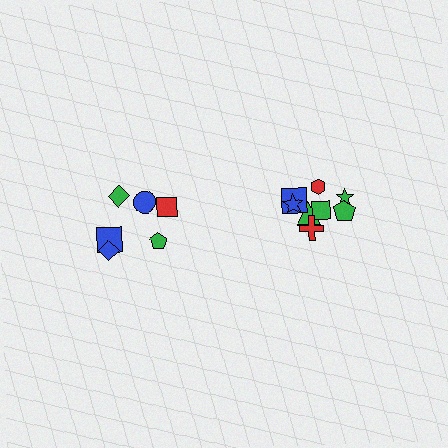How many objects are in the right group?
There are 8 objects.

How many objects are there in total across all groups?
There are 14 objects.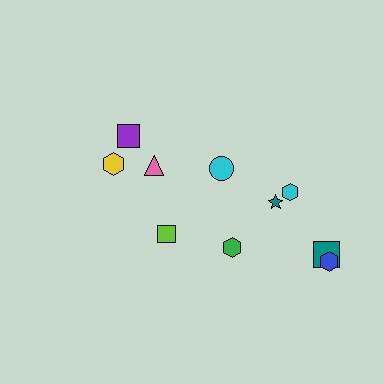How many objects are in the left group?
There are 4 objects.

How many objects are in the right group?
There are 6 objects.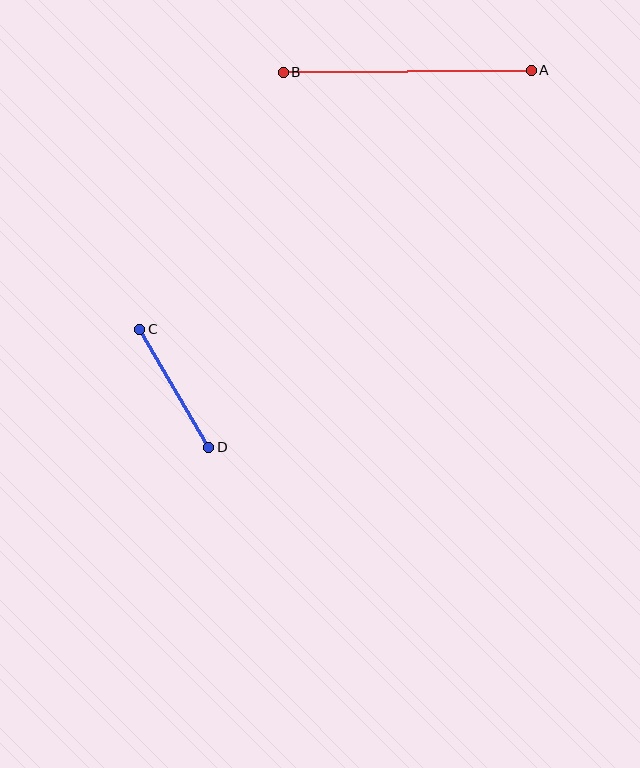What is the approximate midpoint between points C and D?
The midpoint is at approximately (174, 388) pixels.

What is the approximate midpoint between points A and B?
The midpoint is at approximately (407, 71) pixels.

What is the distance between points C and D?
The distance is approximately 136 pixels.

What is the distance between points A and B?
The distance is approximately 248 pixels.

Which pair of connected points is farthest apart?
Points A and B are farthest apart.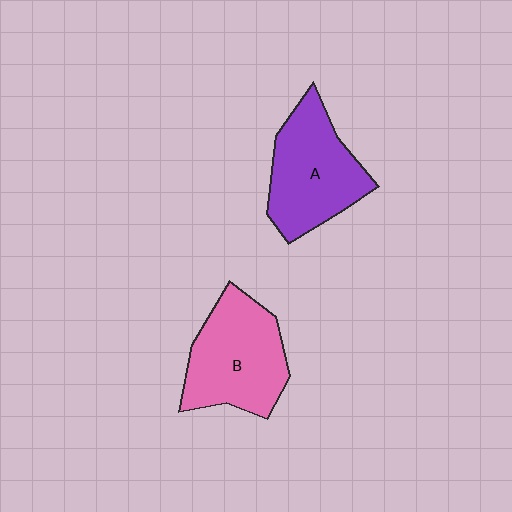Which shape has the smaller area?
Shape A (purple).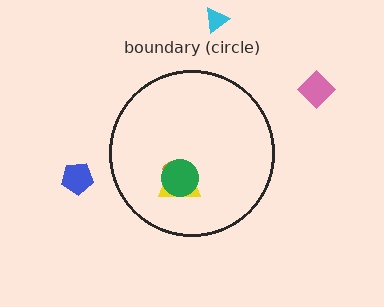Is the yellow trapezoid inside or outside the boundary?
Inside.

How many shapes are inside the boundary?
3 inside, 3 outside.